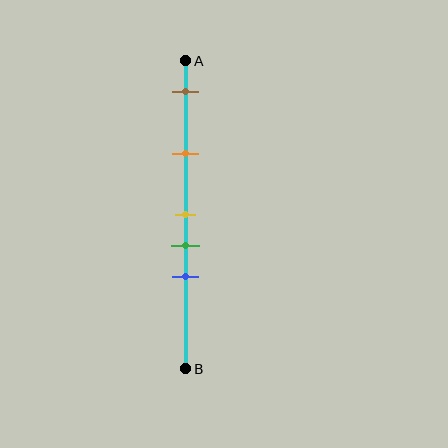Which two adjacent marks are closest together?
The yellow and green marks are the closest adjacent pair.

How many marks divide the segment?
There are 5 marks dividing the segment.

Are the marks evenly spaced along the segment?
No, the marks are not evenly spaced.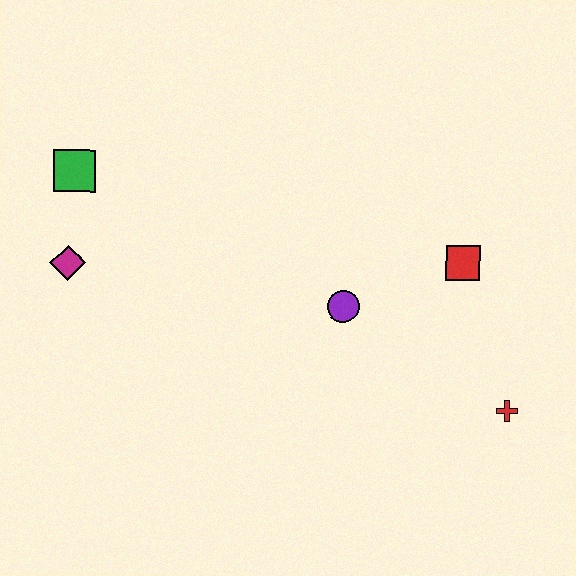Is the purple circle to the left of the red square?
Yes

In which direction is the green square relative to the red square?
The green square is to the left of the red square.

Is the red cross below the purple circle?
Yes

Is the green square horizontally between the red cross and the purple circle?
No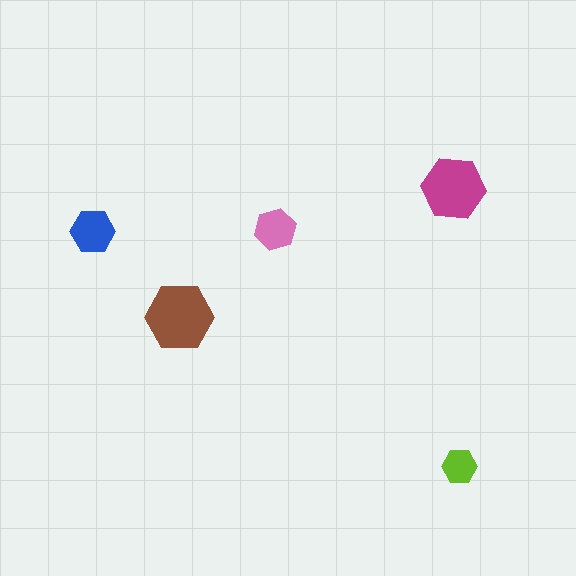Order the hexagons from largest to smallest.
the brown one, the magenta one, the blue one, the pink one, the lime one.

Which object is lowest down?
The lime hexagon is bottommost.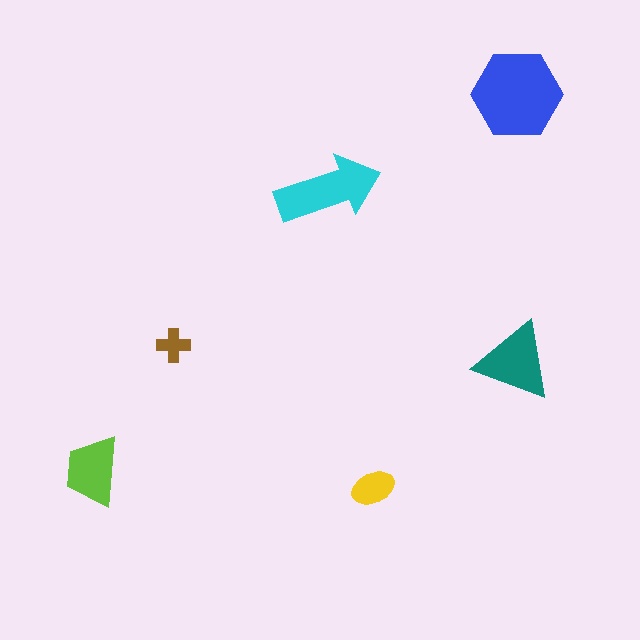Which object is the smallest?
The brown cross.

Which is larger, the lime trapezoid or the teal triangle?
The teal triangle.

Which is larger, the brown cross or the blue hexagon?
The blue hexagon.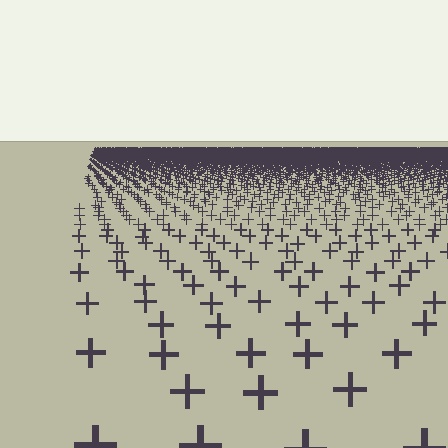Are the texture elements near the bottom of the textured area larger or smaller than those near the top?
Larger. Near the bottom, elements are closer to the viewer and appear at a bigger on-screen size.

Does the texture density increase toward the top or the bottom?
Density increases toward the top.